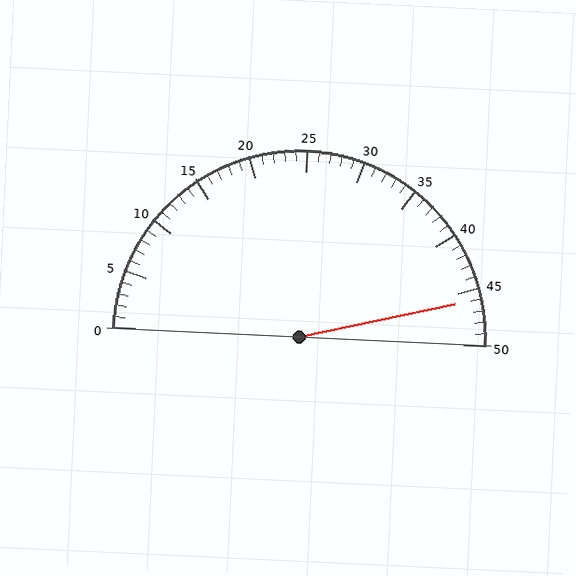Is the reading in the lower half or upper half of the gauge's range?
The reading is in the upper half of the range (0 to 50).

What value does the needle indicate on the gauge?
The needle indicates approximately 46.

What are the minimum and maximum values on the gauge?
The gauge ranges from 0 to 50.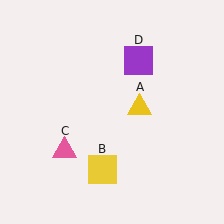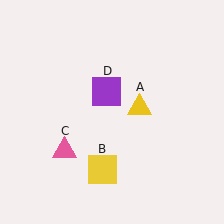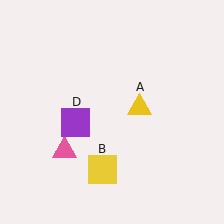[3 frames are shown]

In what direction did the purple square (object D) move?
The purple square (object D) moved down and to the left.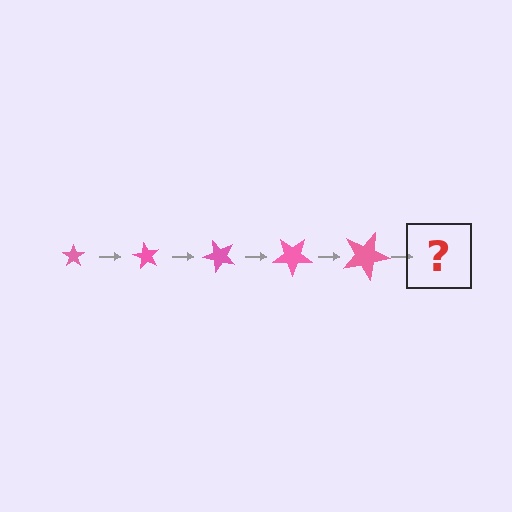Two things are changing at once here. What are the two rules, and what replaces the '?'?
The two rules are that the star grows larger each step and it rotates 60 degrees each step. The '?' should be a star, larger than the previous one and rotated 300 degrees from the start.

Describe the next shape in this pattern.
It should be a star, larger than the previous one and rotated 300 degrees from the start.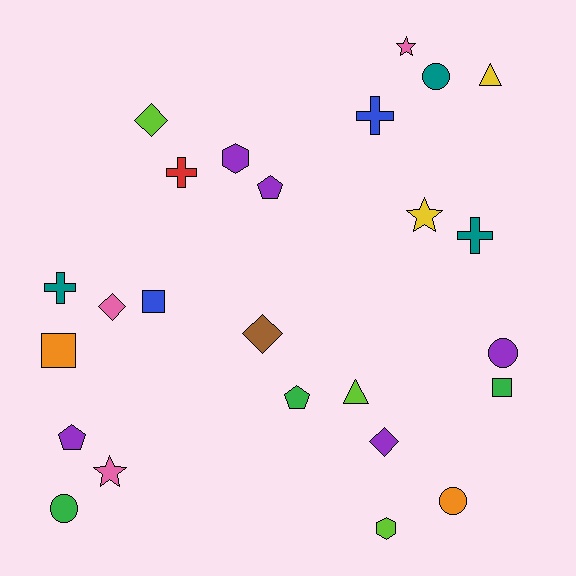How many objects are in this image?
There are 25 objects.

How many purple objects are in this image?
There are 5 purple objects.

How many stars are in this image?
There are 3 stars.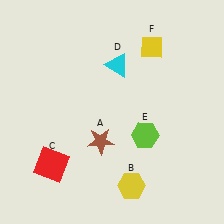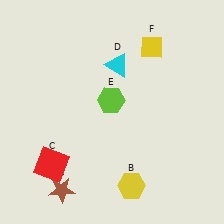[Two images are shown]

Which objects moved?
The objects that moved are: the brown star (A), the lime hexagon (E).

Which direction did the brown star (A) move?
The brown star (A) moved down.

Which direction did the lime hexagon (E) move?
The lime hexagon (E) moved up.